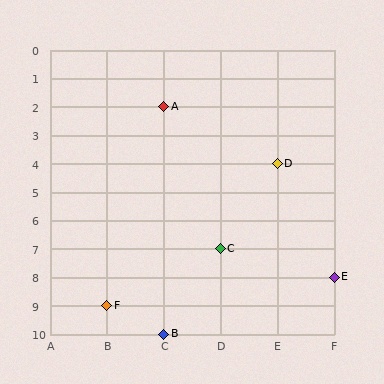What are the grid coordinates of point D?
Point D is at grid coordinates (E, 4).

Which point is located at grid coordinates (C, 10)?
Point B is at (C, 10).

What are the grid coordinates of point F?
Point F is at grid coordinates (B, 9).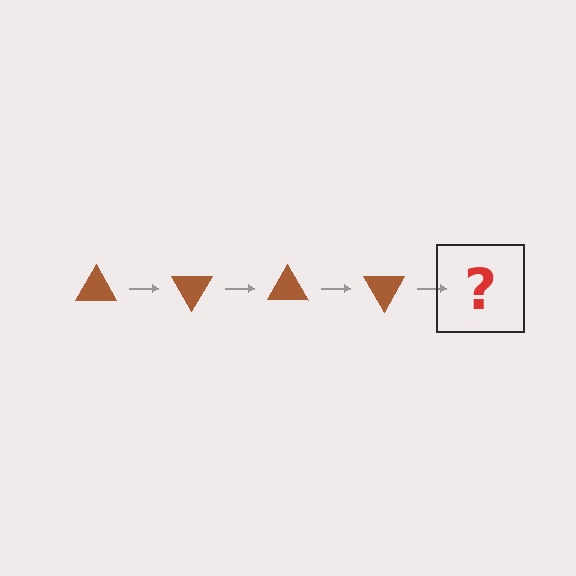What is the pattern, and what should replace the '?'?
The pattern is that the triangle rotates 60 degrees each step. The '?' should be a brown triangle rotated 240 degrees.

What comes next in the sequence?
The next element should be a brown triangle rotated 240 degrees.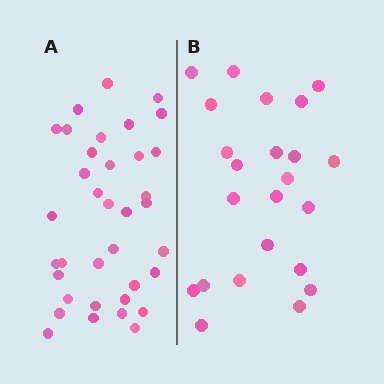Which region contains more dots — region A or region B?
Region A (the left region) has more dots.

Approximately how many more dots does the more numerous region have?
Region A has approximately 15 more dots than region B.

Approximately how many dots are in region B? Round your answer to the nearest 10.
About 20 dots. (The exact count is 23, which rounds to 20.)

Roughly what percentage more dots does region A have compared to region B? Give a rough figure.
About 55% more.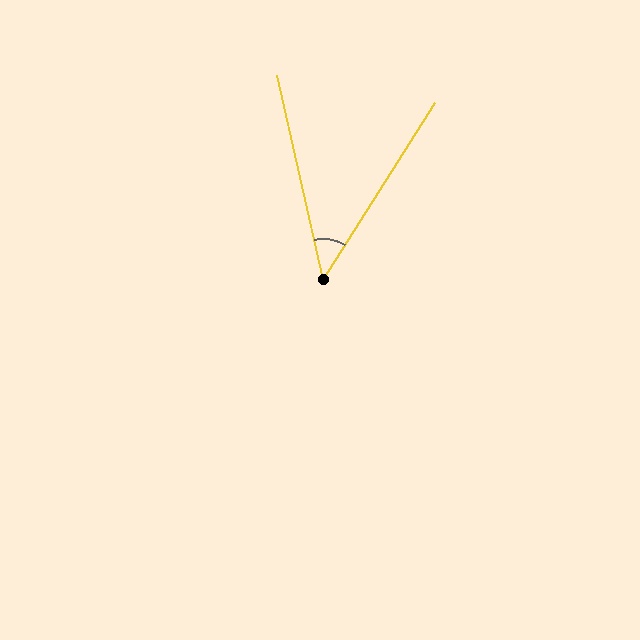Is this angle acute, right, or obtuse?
It is acute.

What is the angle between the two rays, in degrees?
Approximately 45 degrees.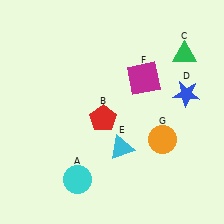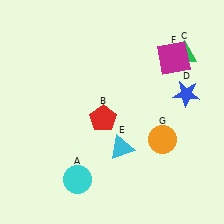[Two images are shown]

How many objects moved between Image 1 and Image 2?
1 object moved between the two images.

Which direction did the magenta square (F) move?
The magenta square (F) moved right.